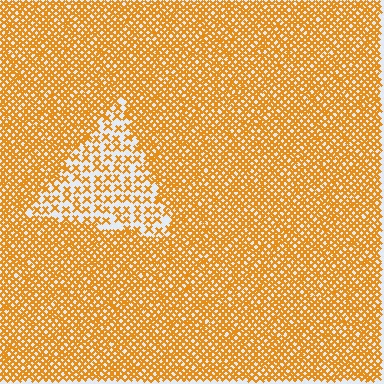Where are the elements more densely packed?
The elements are more densely packed outside the triangle boundary.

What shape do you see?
I see a triangle.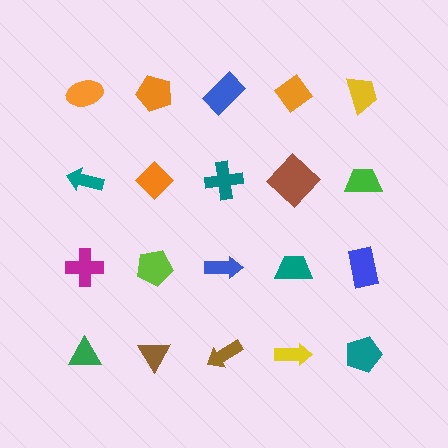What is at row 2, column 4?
A brown diamond.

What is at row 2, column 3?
A teal cross.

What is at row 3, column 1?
A magenta cross.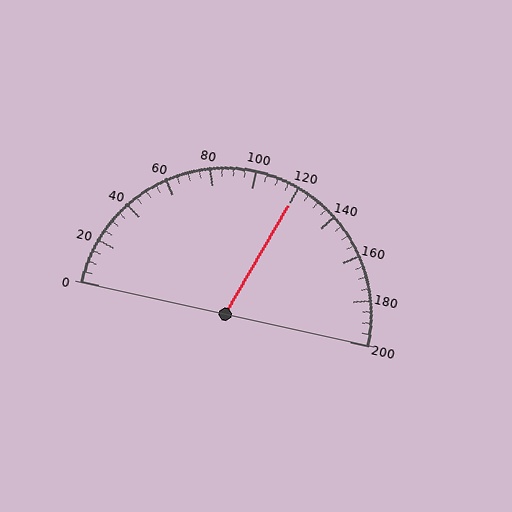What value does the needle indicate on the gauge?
The needle indicates approximately 120.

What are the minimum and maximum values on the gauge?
The gauge ranges from 0 to 200.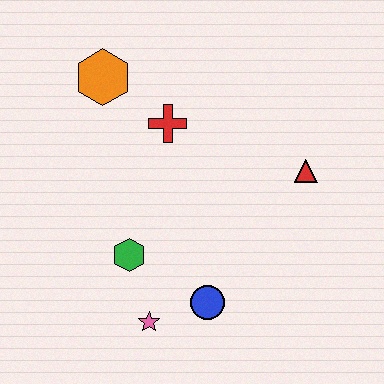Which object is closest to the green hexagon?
The pink star is closest to the green hexagon.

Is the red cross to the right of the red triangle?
No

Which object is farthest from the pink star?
The orange hexagon is farthest from the pink star.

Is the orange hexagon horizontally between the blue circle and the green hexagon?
No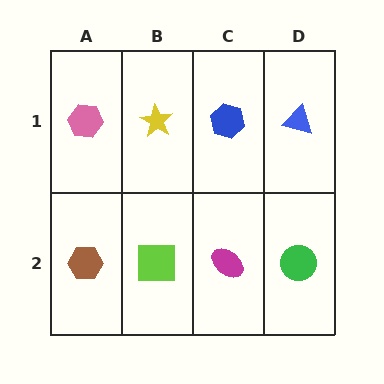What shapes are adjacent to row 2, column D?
A blue triangle (row 1, column D), a magenta ellipse (row 2, column C).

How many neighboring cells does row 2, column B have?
3.